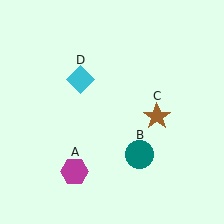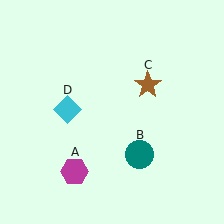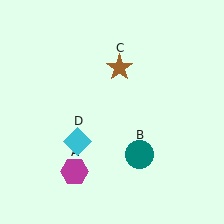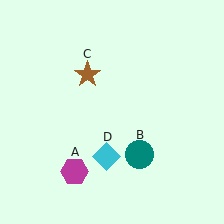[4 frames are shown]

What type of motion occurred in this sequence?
The brown star (object C), cyan diamond (object D) rotated counterclockwise around the center of the scene.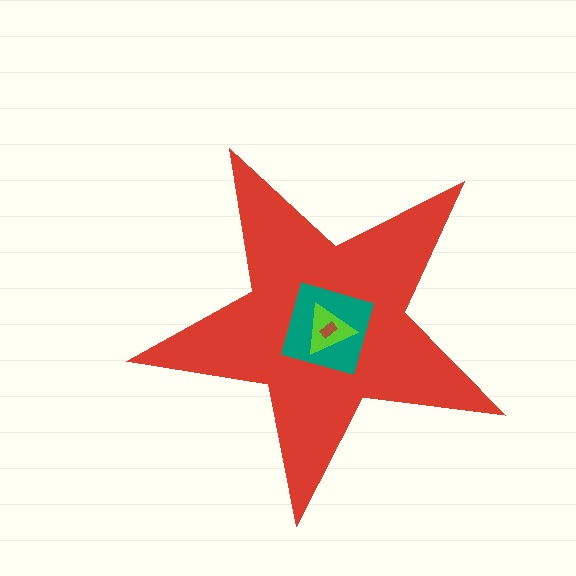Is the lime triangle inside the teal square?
Yes.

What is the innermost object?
The brown rectangle.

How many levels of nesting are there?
4.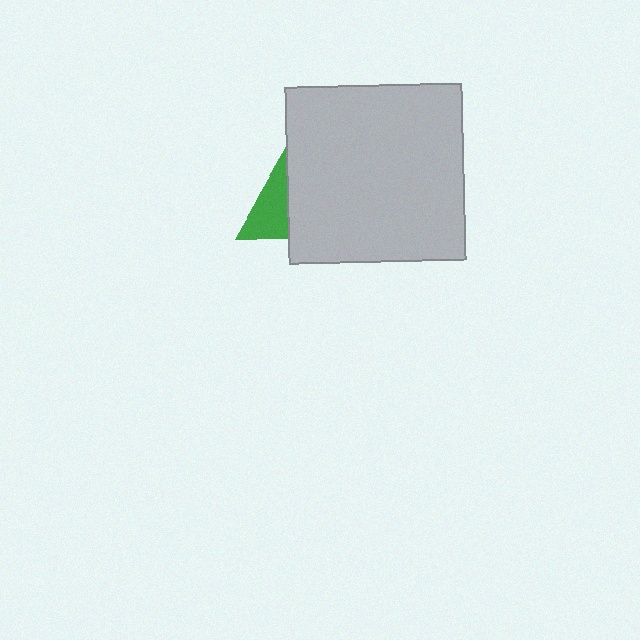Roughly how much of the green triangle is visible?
A small part of it is visible (roughly 42%).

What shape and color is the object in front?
The object in front is a light gray square.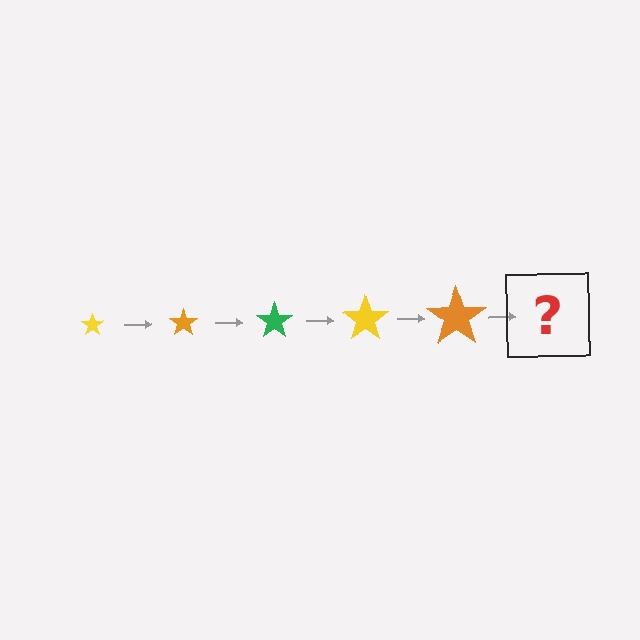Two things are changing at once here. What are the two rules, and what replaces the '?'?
The two rules are that the star grows larger each step and the color cycles through yellow, orange, and green. The '?' should be a green star, larger than the previous one.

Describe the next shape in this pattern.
It should be a green star, larger than the previous one.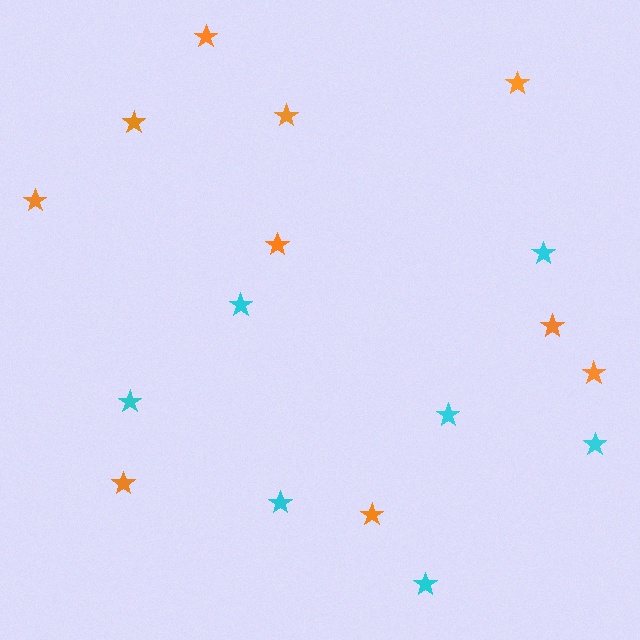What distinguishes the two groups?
There are 2 groups: one group of orange stars (10) and one group of cyan stars (7).